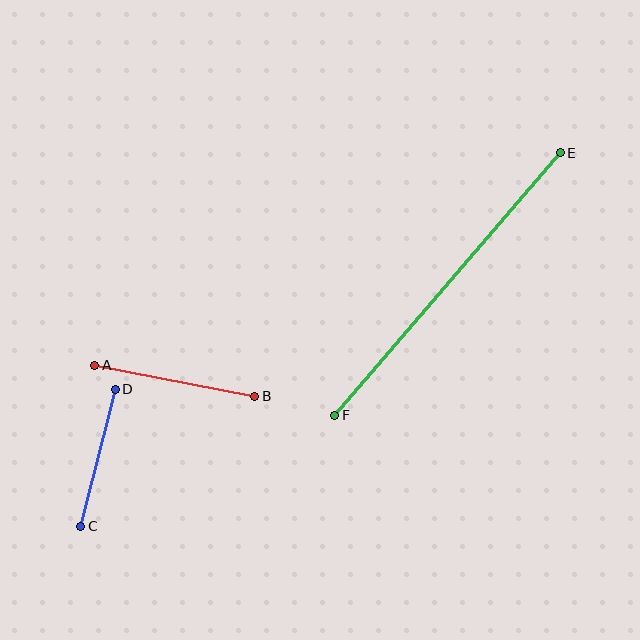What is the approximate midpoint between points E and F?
The midpoint is at approximately (448, 284) pixels.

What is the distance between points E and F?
The distance is approximately 346 pixels.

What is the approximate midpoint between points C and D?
The midpoint is at approximately (98, 458) pixels.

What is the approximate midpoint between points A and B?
The midpoint is at approximately (175, 381) pixels.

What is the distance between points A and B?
The distance is approximately 163 pixels.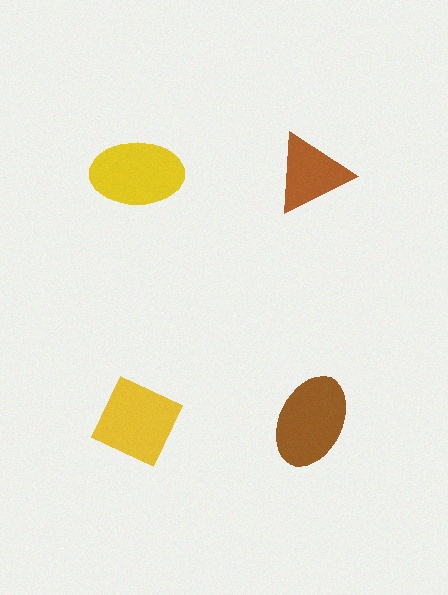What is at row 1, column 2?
A brown triangle.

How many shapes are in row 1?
2 shapes.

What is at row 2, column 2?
A brown ellipse.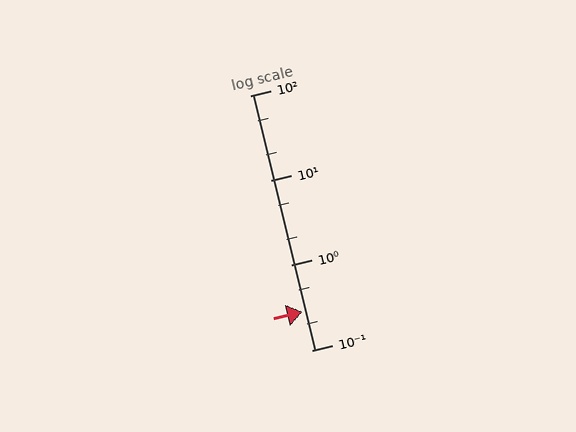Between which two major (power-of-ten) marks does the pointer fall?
The pointer is between 0.1 and 1.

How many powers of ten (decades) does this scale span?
The scale spans 3 decades, from 0.1 to 100.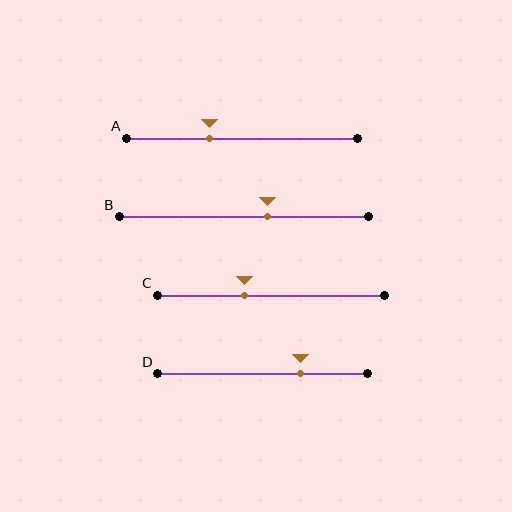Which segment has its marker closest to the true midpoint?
Segment B has its marker closest to the true midpoint.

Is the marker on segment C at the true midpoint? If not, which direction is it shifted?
No, the marker on segment C is shifted to the left by about 12% of the segment length.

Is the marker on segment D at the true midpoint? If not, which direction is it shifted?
No, the marker on segment D is shifted to the right by about 18% of the segment length.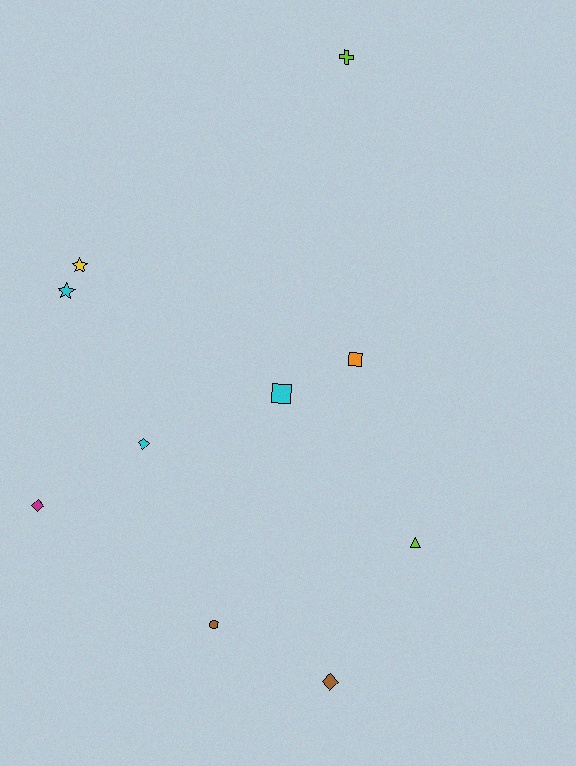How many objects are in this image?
There are 10 objects.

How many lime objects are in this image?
There are 2 lime objects.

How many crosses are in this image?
There is 1 cross.